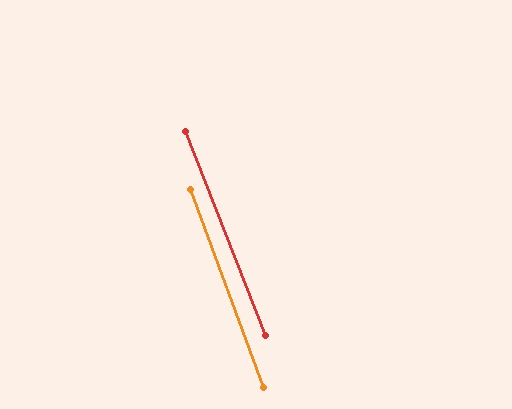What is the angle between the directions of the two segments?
Approximately 1 degree.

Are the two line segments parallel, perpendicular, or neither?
Parallel — their directions differ by only 0.9°.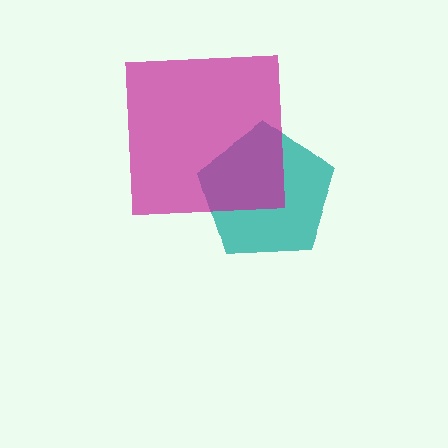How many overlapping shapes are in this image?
There are 2 overlapping shapes in the image.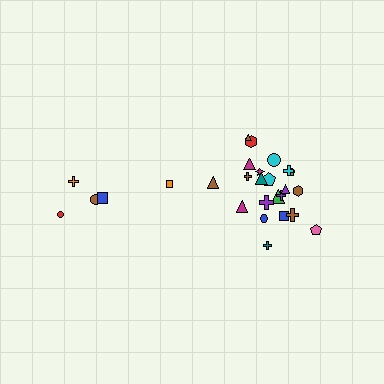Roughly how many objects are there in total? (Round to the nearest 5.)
Roughly 25 objects in total.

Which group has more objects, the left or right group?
The right group.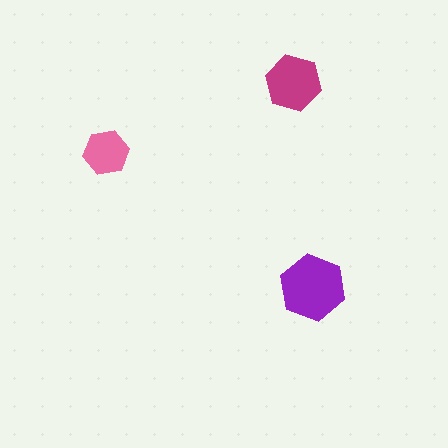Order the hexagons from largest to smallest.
the purple one, the magenta one, the pink one.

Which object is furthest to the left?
The pink hexagon is leftmost.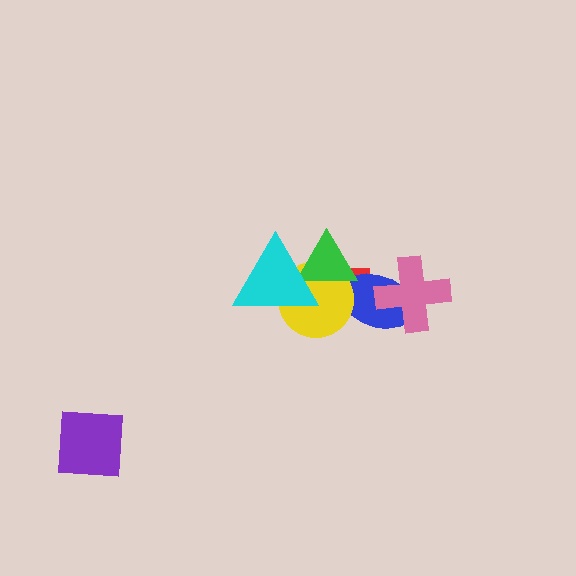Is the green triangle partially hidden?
Yes, it is partially covered by another shape.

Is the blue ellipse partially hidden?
Yes, it is partially covered by another shape.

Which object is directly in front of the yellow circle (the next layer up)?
The green triangle is directly in front of the yellow circle.